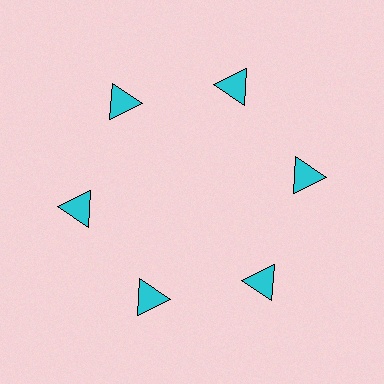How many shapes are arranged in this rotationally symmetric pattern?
There are 6 shapes, arranged in 6 groups of 1.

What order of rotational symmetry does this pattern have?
This pattern has 6-fold rotational symmetry.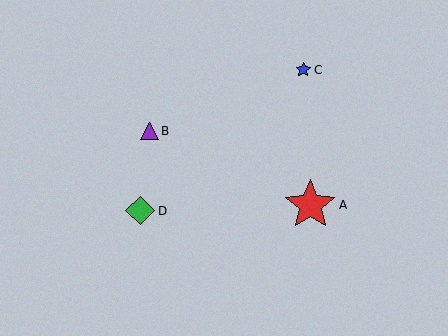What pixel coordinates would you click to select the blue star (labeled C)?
Click at (303, 70) to select the blue star C.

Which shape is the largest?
The red star (labeled A) is the largest.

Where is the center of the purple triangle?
The center of the purple triangle is at (149, 131).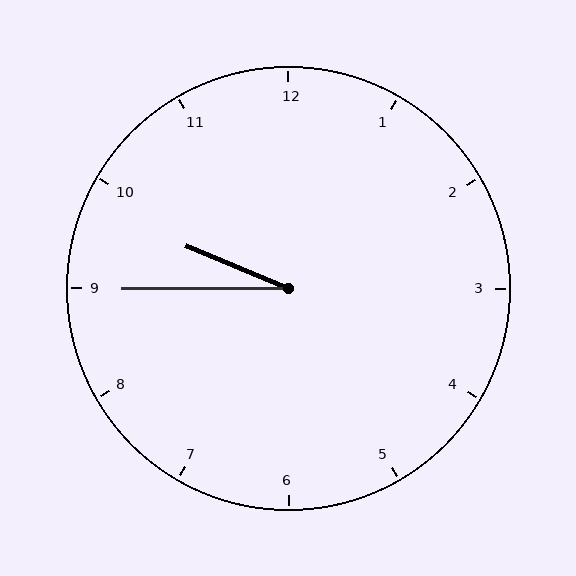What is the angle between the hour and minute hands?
Approximately 22 degrees.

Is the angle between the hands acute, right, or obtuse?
It is acute.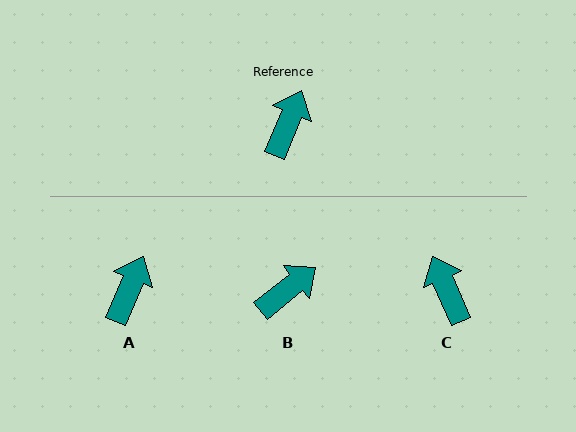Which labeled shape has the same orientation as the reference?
A.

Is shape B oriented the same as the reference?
No, it is off by about 29 degrees.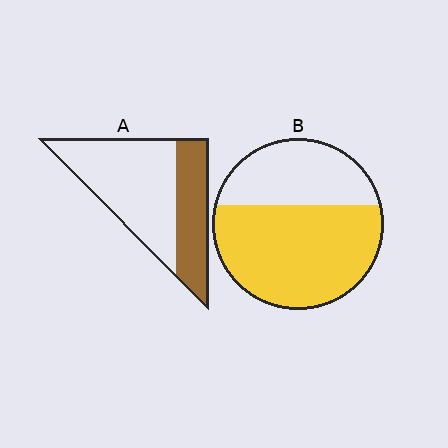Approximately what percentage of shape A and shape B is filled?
A is approximately 35% and B is approximately 65%.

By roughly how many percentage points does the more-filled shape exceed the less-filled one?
By roughly 30 percentage points (B over A).